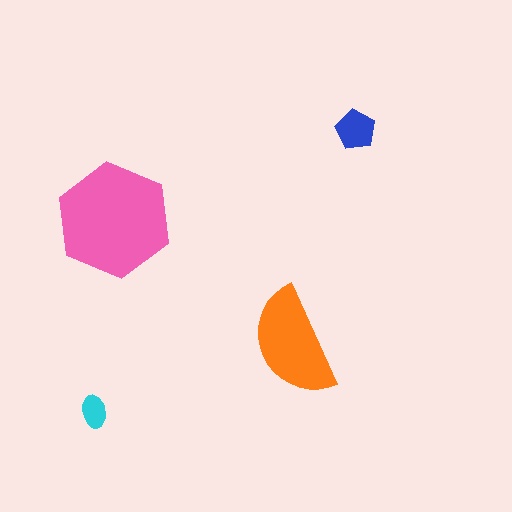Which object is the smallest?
The cyan ellipse.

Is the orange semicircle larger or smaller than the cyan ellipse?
Larger.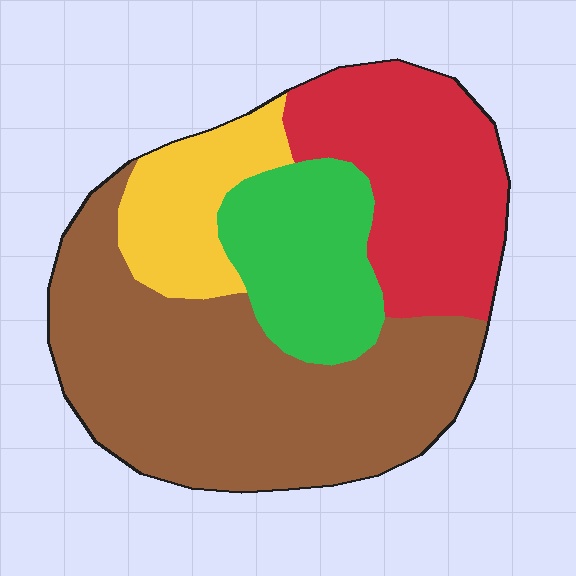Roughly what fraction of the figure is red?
Red takes up about one quarter (1/4) of the figure.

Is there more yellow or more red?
Red.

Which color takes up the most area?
Brown, at roughly 45%.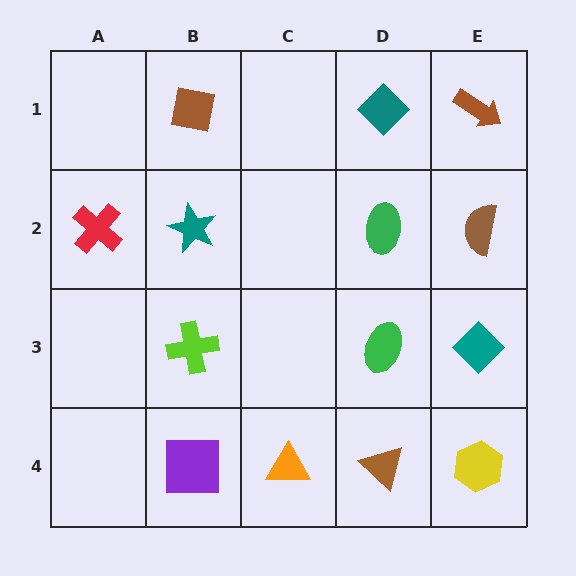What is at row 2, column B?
A teal star.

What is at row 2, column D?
A green ellipse.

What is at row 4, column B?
A purple square.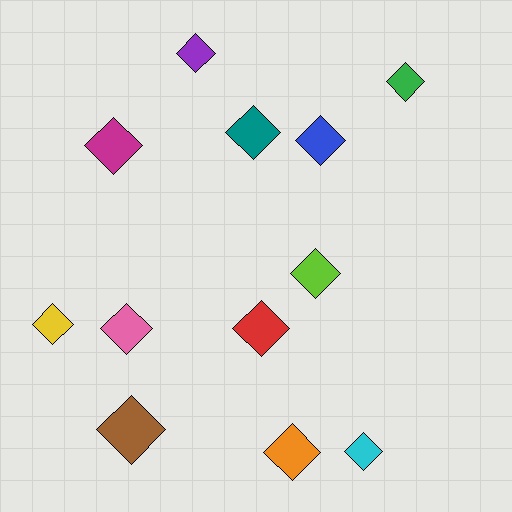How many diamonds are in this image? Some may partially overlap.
There are 12 diamonds.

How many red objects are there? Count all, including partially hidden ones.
There is 1 red object.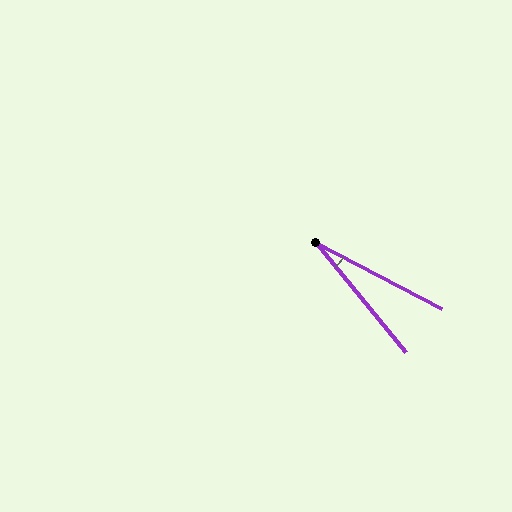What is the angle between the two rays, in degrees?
Approximately 23 degrees.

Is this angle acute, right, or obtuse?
It is acute.